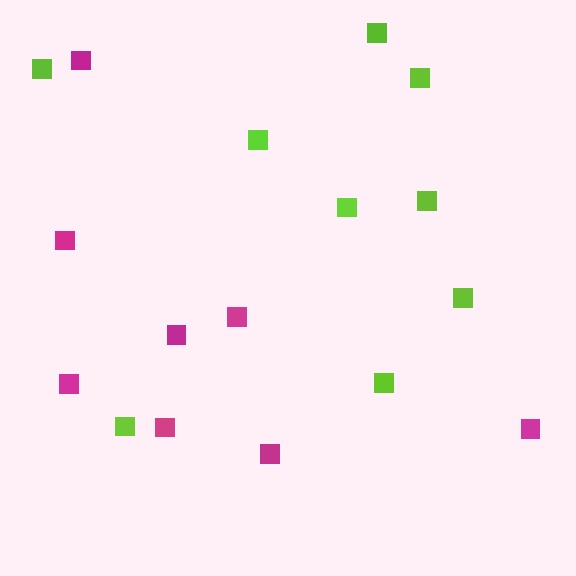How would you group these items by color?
There are 2 groups: one group of magenta squares (8) and one group of lime squares (9).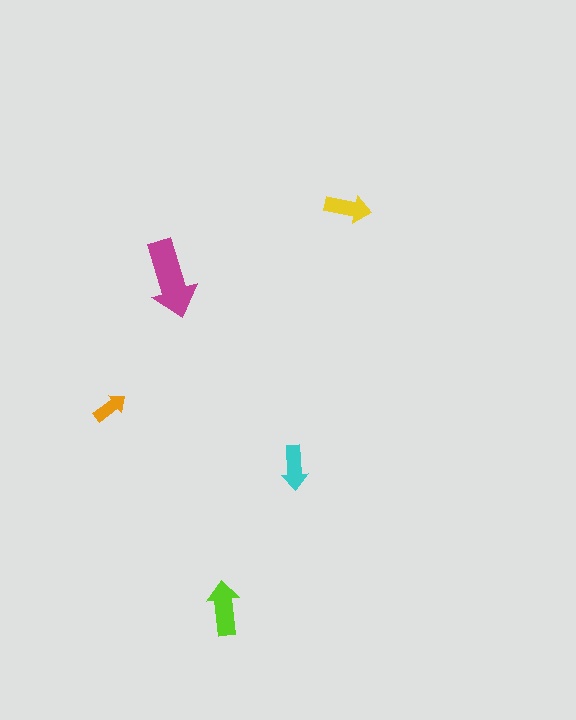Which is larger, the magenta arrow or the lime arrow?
The magenta one.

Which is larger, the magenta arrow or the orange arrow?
The magenta one.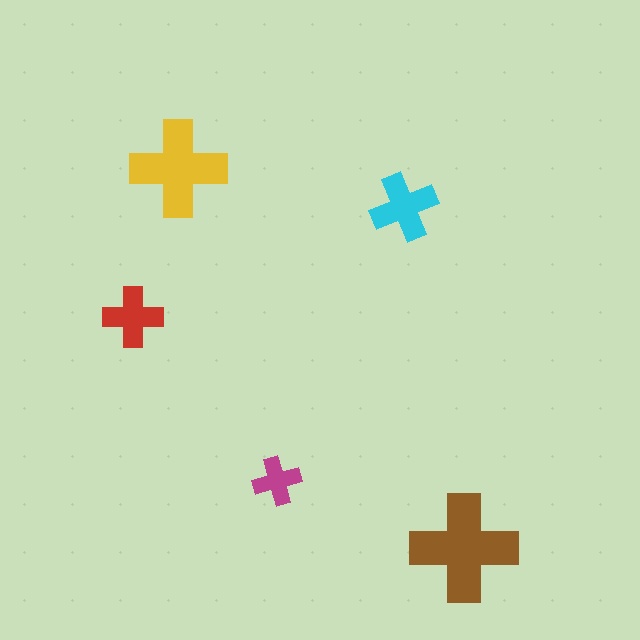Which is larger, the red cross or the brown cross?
The brown one.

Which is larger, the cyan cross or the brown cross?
The brown one.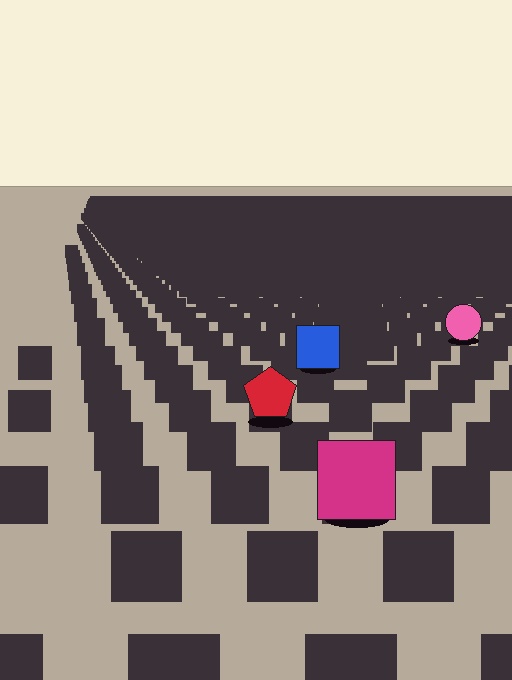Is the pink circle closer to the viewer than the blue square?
No. The blue square is closer — you can tell from the texture gradient: the ground texture is coarser near it.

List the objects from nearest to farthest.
From nearest to farthest: the magenta square, the red pentagon, the blue square, the pink circle.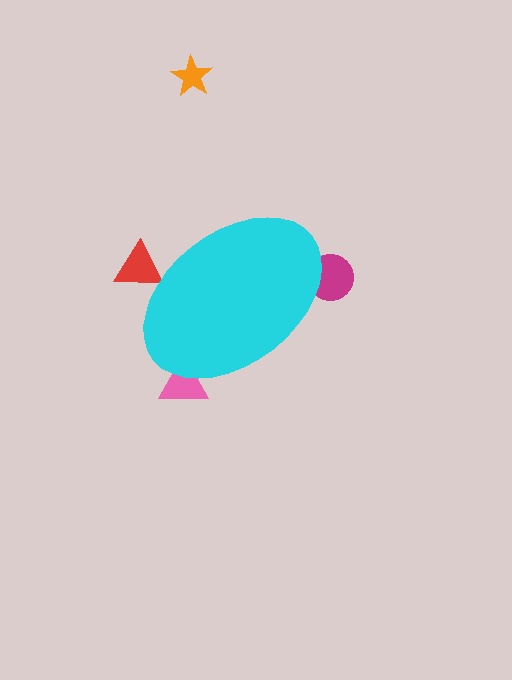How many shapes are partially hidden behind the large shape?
3 shapes are partially hidden.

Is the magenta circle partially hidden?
Yes, the magenta circle is partially hidden behind the cyan ellipse.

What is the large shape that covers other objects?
A cyan ellipse.